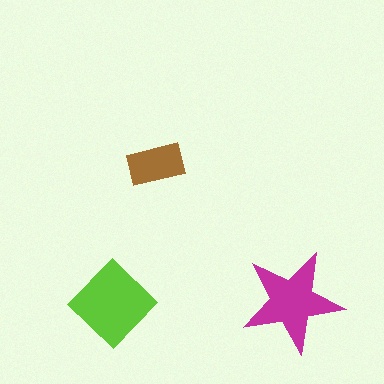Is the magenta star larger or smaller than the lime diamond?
Smaller.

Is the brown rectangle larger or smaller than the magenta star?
Smaller.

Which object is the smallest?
The brown rectangle.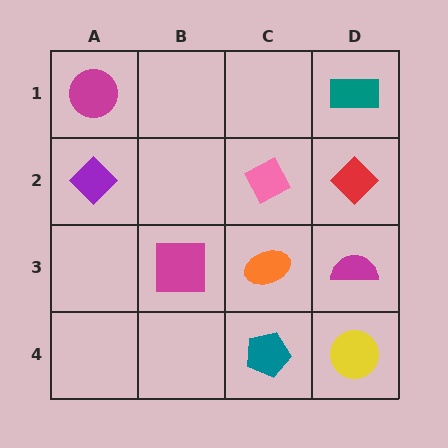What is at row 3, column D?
A magenta semicircle.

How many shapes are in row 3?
3 shapes.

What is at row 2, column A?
A purple diamond.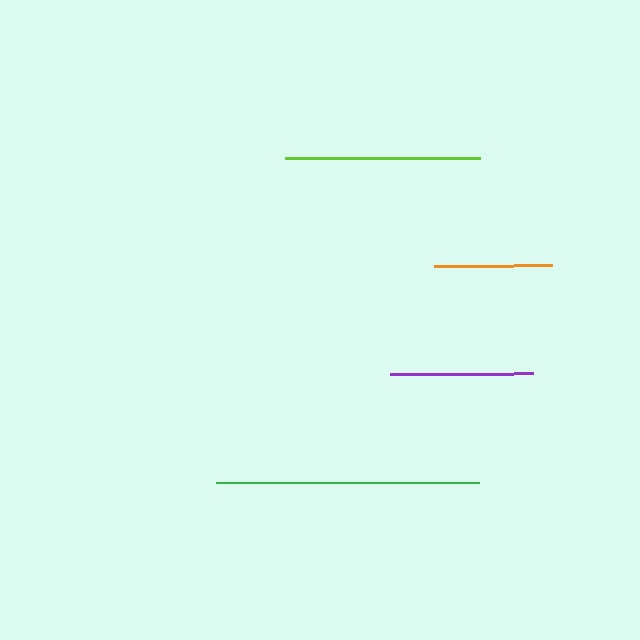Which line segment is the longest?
The green line is the longest at approximately 264 pixels.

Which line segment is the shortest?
The orange line is the shortest at approximately 118 pixels.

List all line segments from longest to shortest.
From longest to shortest: green, lime, purple, orange.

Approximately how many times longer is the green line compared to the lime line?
The green line is approximately 1.4 times the length of the lime line.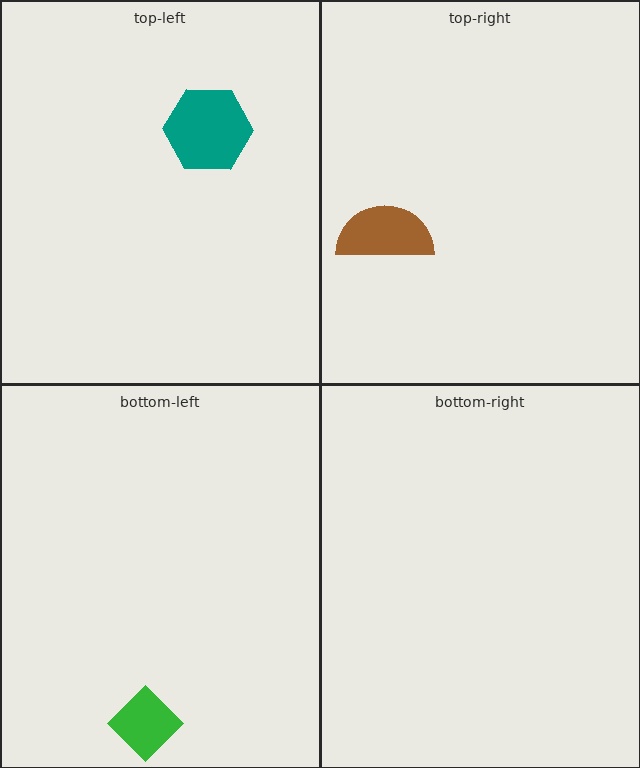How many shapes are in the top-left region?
1.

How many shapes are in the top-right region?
1.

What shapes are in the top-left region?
The teal hexagon.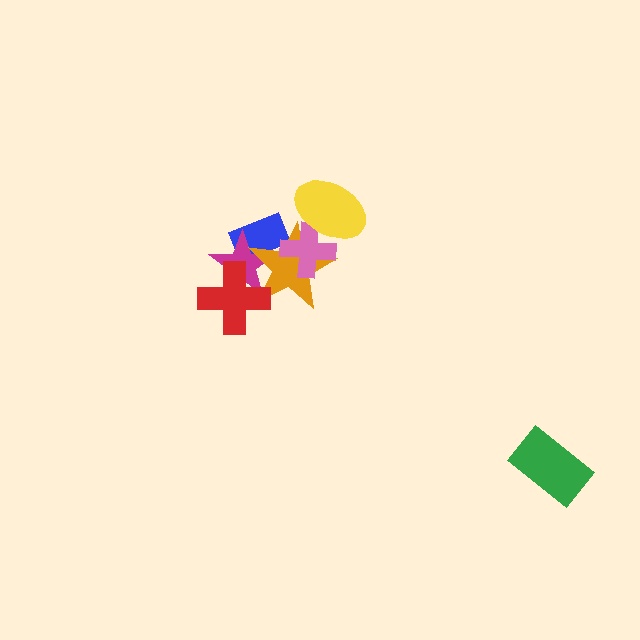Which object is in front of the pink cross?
The yellow ellipse is in front of the pink cross.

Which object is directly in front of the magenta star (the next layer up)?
The orange star is directly in front of the magenta star.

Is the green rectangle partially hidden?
No, no other shape covers it.